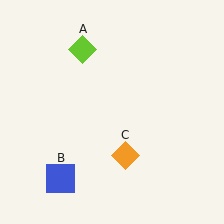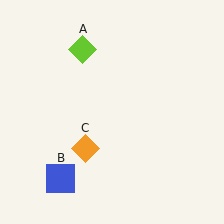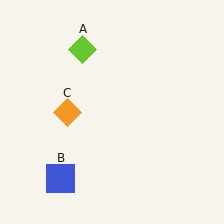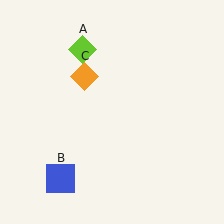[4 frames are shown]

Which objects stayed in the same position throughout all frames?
Lime diamond (object A) and blue square (object B) remained stationary.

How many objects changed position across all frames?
1 object changed position: orange diamond (object C).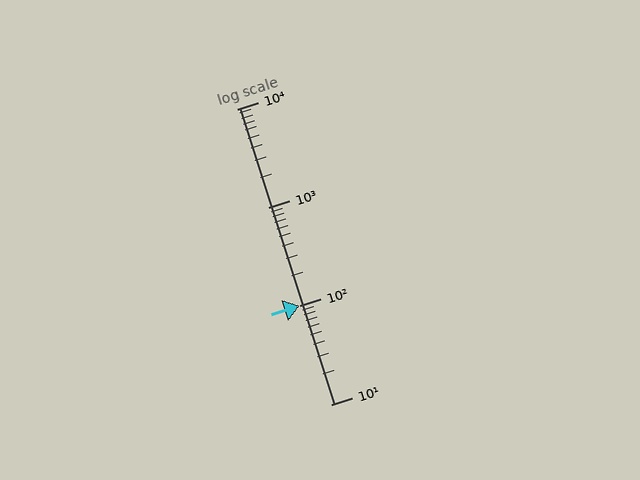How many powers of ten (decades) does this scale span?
The scale spans 3 decades, from 10 to 10000.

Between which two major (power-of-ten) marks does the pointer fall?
The pointer is between 100 and 1000.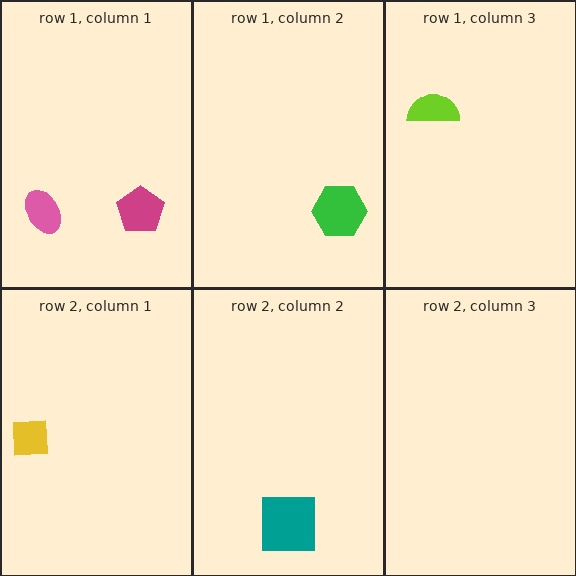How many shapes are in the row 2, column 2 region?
1.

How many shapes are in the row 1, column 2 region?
1.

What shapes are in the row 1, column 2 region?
The green hexagon.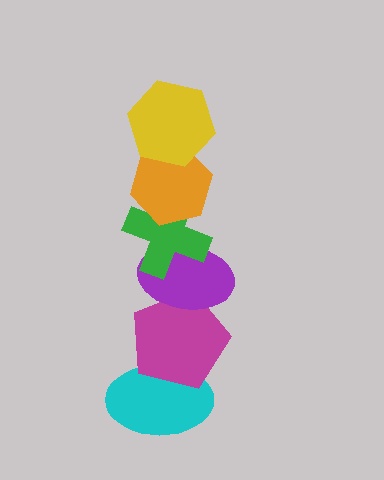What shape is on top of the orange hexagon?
The yellow hexagon is on top of the orange hexagon.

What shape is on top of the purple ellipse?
The green cross is on top of the purple ellipse.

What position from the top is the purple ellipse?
The purple ellipse is 4th from the top.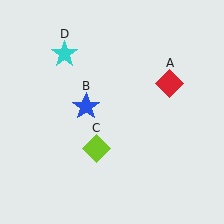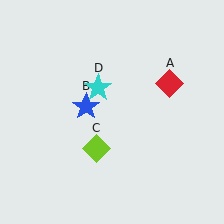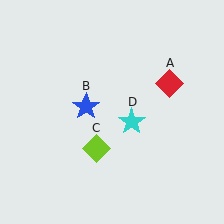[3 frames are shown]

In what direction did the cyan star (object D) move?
The cyan star (object D) moved down and to the right.